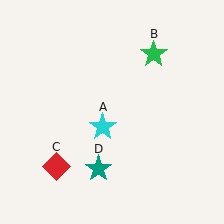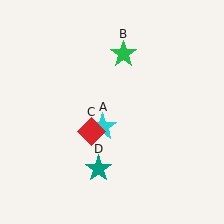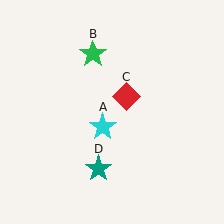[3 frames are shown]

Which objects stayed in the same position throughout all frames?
Cyan star (object A) and teal star (object D) remained stationary.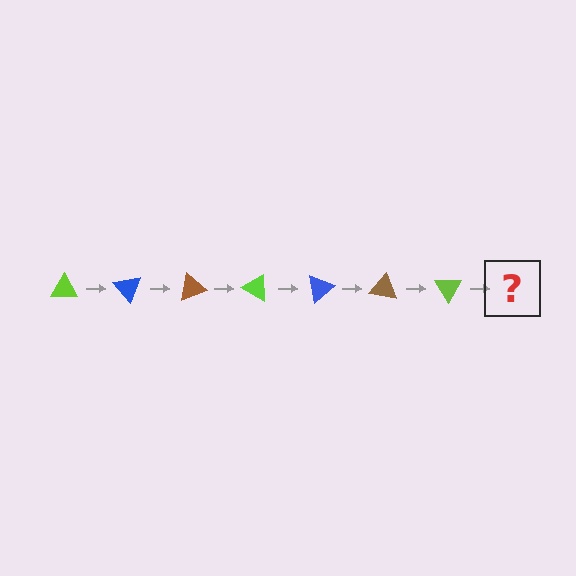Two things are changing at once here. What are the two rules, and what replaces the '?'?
The two rules are that it rotates 50 degrees each step and the color cycles through lime, blue, and brown. The '?' should be a blue triangle, rotated 350 degrees from the start.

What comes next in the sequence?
The next element should be a blue triangle, rotated 350 degrees from the start.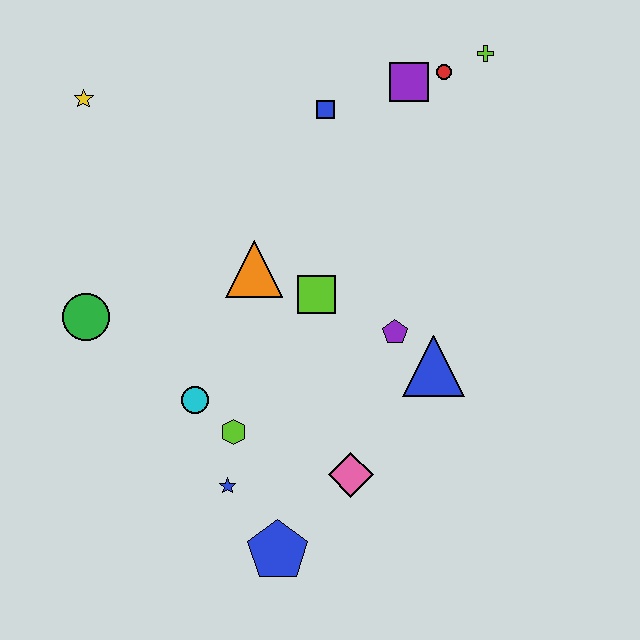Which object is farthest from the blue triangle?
The yellow star is farthest from the blue triangle.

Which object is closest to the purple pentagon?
The blue triangle is closest to the purple pentagon.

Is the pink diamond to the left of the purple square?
Yes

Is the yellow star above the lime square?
Yes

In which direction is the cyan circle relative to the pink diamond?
The cyan circle is to the left of the pink diamond.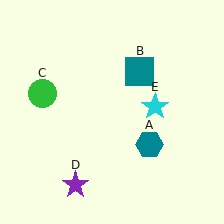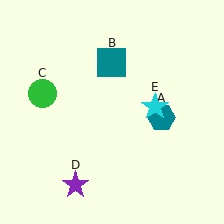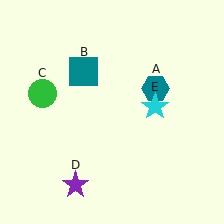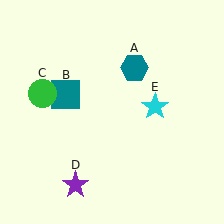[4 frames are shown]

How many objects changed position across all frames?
2 objects changed position: teal hexagon (object A), teal square (object B).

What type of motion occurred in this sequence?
The teal hexagon (object A), teal square (object B) rotated counterclockwise around the center of the scene.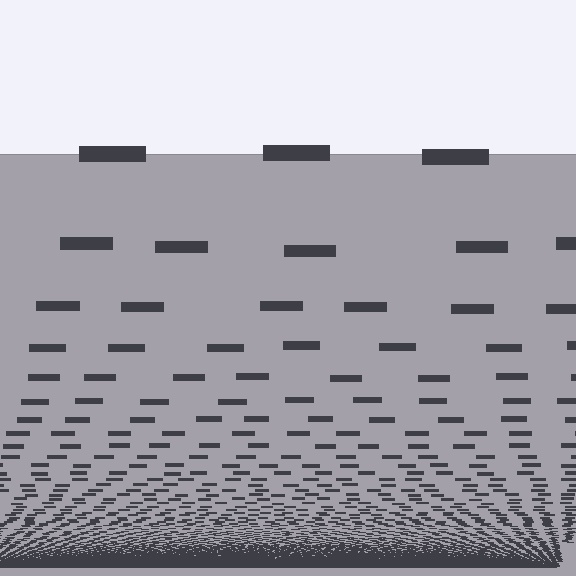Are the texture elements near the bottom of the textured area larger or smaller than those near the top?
Smaller. The gradient is inverted — elements near the bottom are smaller and denser.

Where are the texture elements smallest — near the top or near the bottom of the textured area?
Near the bottom.